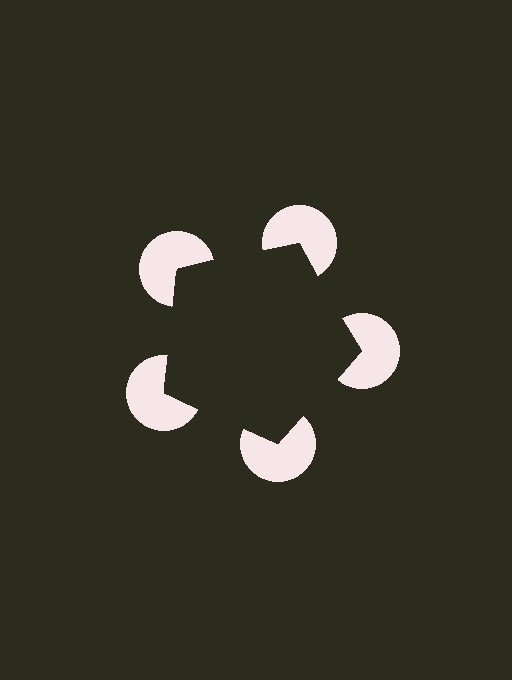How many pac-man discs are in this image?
There are 5 — one at each vertex of the illusory pentagon.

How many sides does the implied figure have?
5 sides.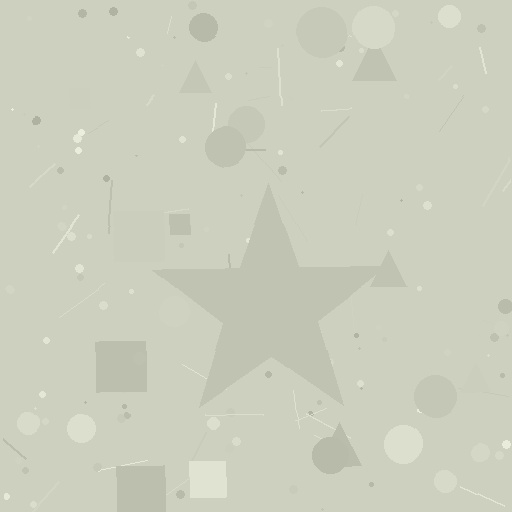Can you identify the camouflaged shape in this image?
The camouflaged shape is a star.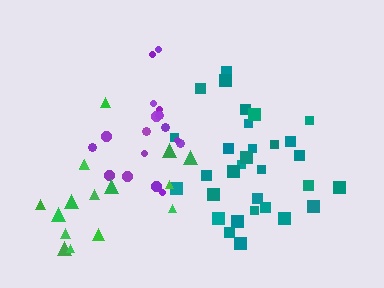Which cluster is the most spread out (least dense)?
Green.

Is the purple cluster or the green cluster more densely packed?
Purple.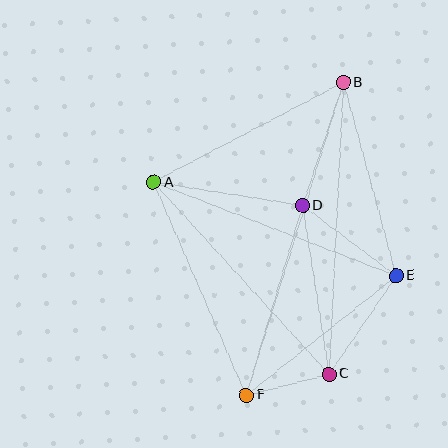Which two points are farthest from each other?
Points B and F are farthest from each other.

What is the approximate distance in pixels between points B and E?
The distance between B and E is approximately 200 pixels.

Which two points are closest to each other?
Points C and F are closest to each other.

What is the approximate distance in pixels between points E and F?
The distance between E and F is approximately 192 pixels.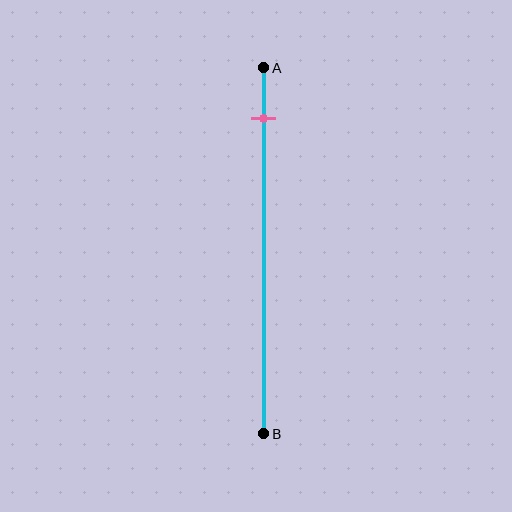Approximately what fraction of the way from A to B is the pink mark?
The pink mark is approximately 15% of the way from A to B.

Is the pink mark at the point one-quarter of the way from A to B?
No, the mark is at about 15% from A, not at the 25% one-quarter point.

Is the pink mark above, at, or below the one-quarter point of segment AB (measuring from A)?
The pink mark is above the one-quarter point of segment AB.